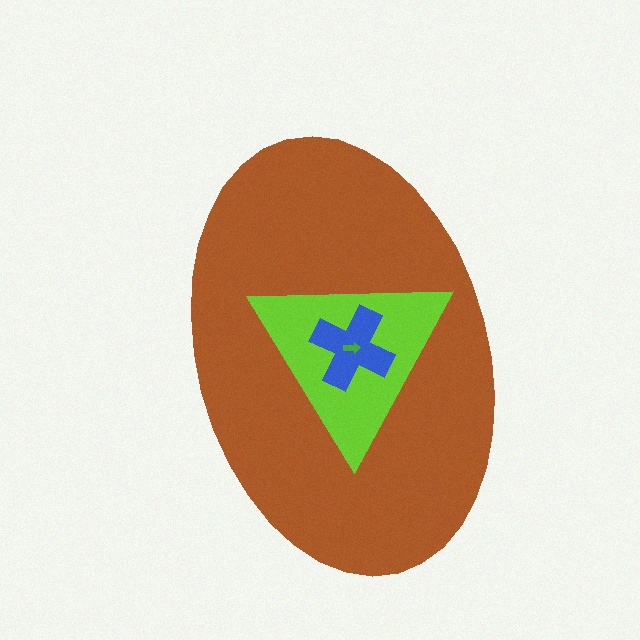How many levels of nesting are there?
4.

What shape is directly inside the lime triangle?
The blue cross.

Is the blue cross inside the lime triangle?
Yes.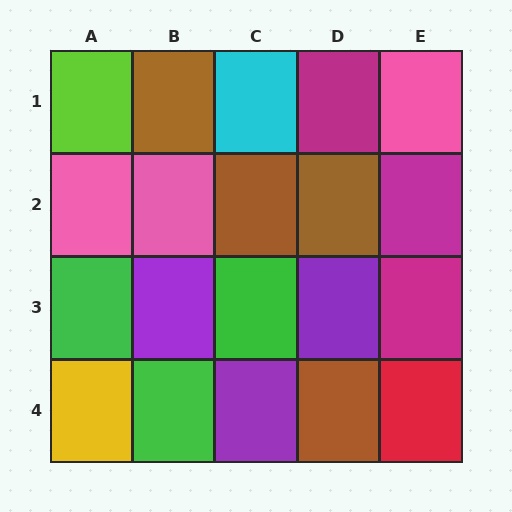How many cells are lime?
1 cell is lime.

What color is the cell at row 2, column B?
Pink.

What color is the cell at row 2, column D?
Brown.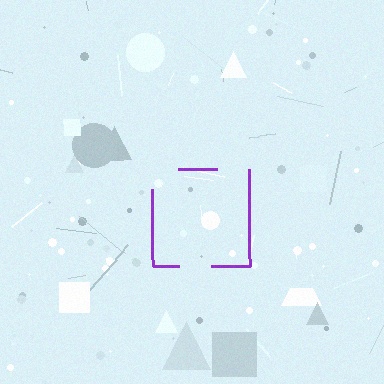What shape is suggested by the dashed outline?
The dashed outline suggests a square.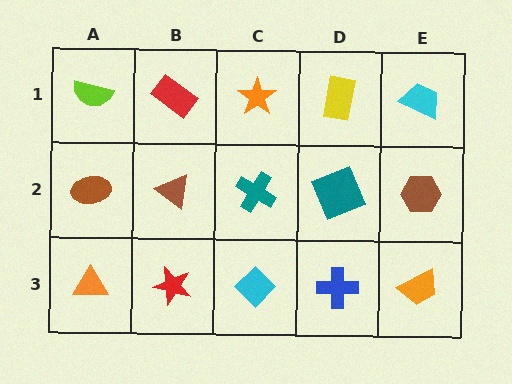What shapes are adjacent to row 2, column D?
A yellow rectangle (row 1, column D), a blue cross (row 3, column D), a teal cross (row 2, column C), a brown hexagon (row 2, column E).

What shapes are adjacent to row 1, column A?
A brown ellipse (row 2, column A), a red rectangle (row 1, column B).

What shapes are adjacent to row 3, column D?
A teal square (row 2, column D), a cyan diamond (row 3, column C), an orange trapezoid (row 3, column E).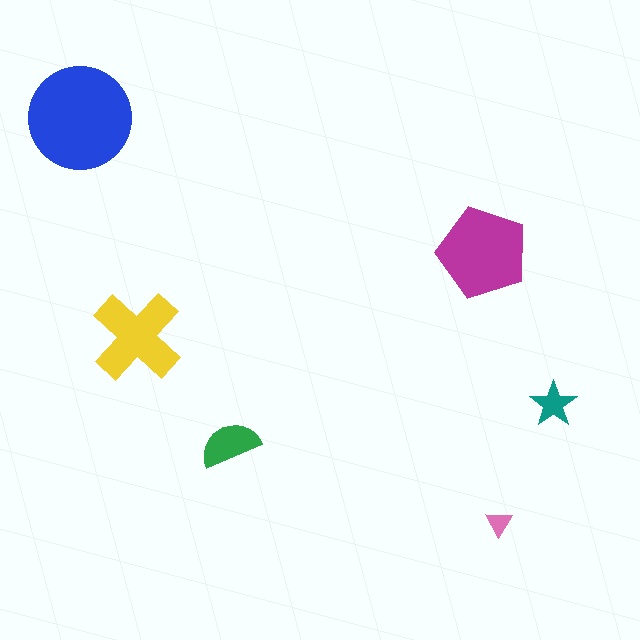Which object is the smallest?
The pink triangle.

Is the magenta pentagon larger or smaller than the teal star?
Larger.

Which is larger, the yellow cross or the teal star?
The yellow cross.